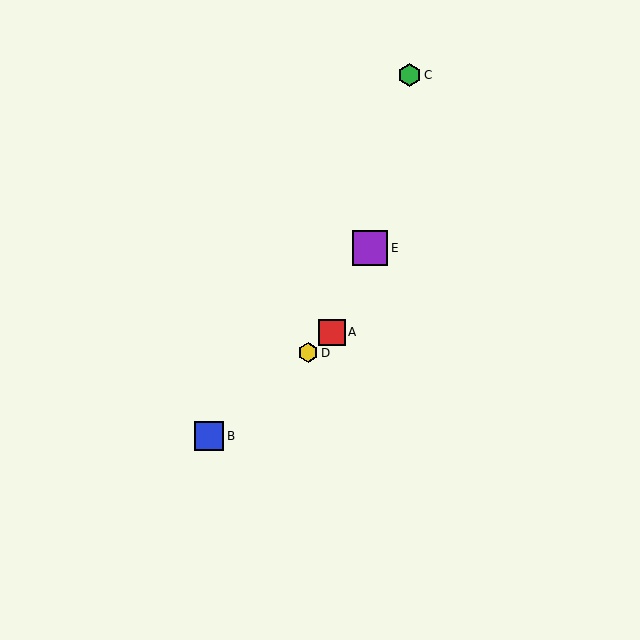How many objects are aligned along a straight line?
3 objects (A, B, D) are aligned along a straight line.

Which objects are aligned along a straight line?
Objects A, B, D are aligned along a straight line.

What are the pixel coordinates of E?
Object E is at (370, 248).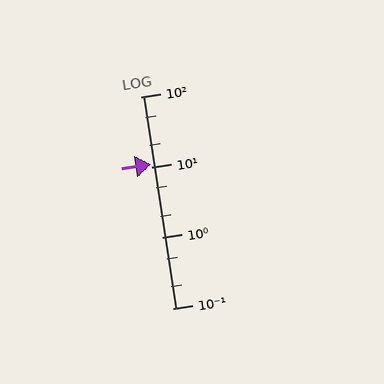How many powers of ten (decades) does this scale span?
The scale spans 3 decades, from 0.1 to 100.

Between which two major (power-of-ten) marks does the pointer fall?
The pointer is between 10 and 100.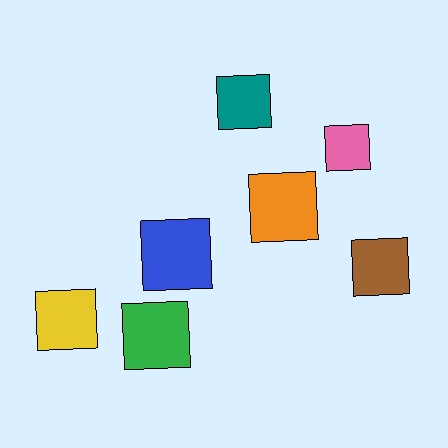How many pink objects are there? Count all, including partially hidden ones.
There is 1 pink object.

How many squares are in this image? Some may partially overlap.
There are 7 squares.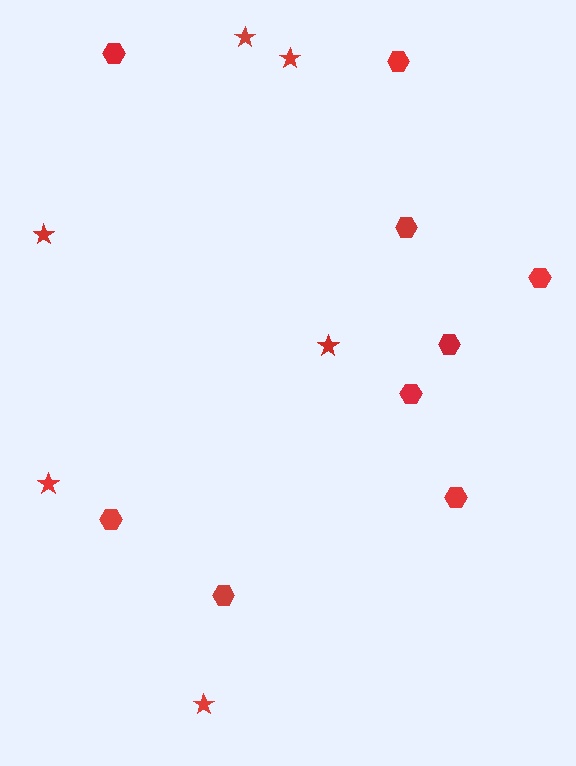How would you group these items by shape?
There are 2 groups: one group of stars (6) and one group of hexagons (9).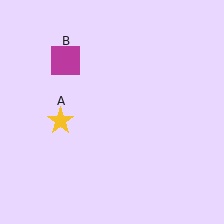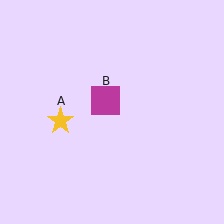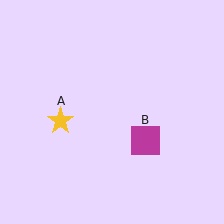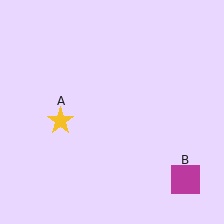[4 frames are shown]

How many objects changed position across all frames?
1 object changed position: magenta square (object B).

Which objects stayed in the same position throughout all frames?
Yellow star (object A) remained stationary.